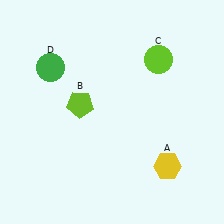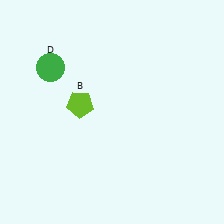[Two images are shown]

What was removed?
The lime circle (C), the yellow hexagon (A) were removed in Image 2.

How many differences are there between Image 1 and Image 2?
There are 2 differences between the two images.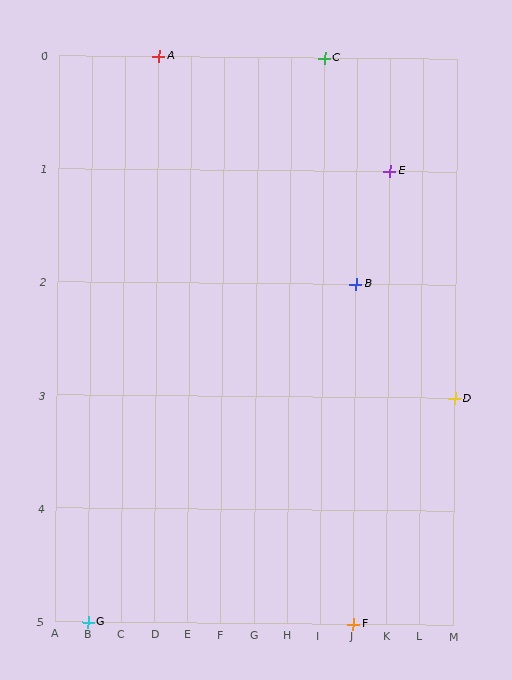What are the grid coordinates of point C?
Point C is at grid coordinates (I, 0).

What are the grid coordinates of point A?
Point A is at grid coordinates (D, 0).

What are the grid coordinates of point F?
Point F is at grid coordinates (J, 5).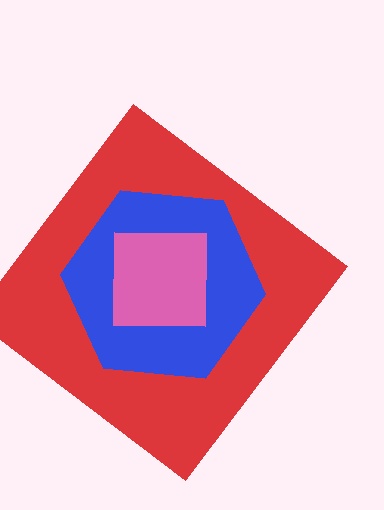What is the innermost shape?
The pink square.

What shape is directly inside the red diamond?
The blue hexagon.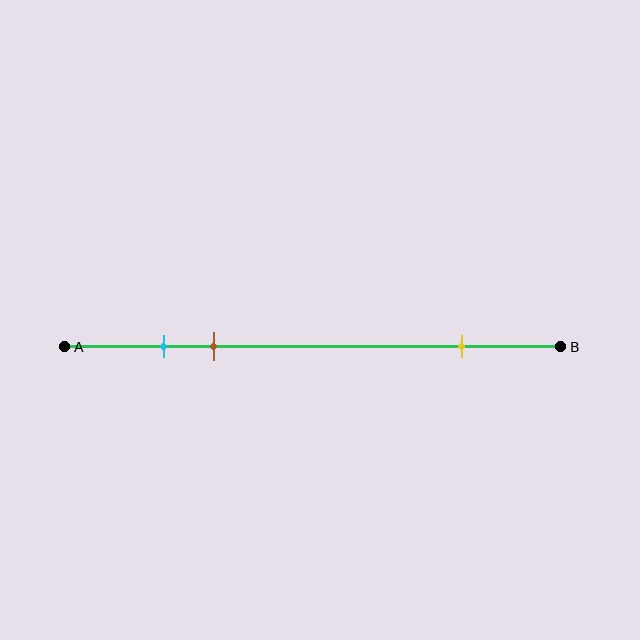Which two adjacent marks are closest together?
The cyan and brown marks are the closest adjacent pair.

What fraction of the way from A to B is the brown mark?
The brown mark is approximately 30% (0.3) of the way from A to B.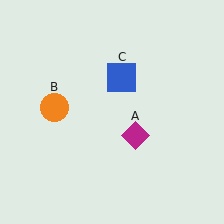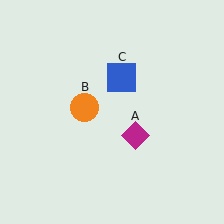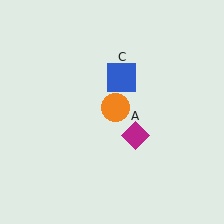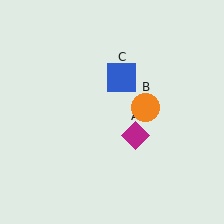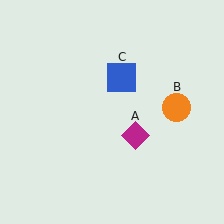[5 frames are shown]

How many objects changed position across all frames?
1 object changed position: orange circle (object B).